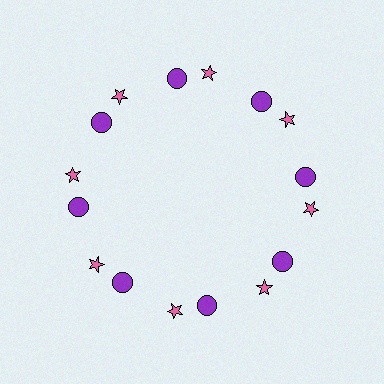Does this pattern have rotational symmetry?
Yes, this pattern has 8-fold rotational symmetry. It looks the same after rotating 45 degrees around the center.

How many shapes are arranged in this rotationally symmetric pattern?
There are 16 shapes, arranged in 8 groups of 2.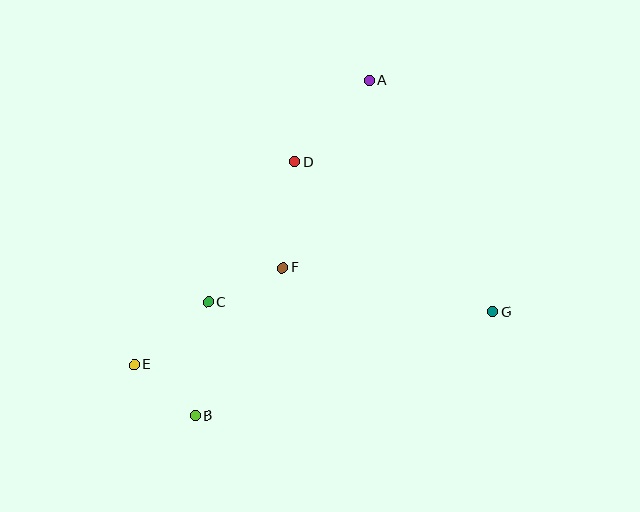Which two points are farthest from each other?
Points A and B are farthest from each other.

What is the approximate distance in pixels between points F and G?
The distance between F and G is approximately 214 pixels.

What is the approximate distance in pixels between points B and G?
The distance between B and G is approximately 315 pixels.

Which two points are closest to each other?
Points B and E are closest to each other.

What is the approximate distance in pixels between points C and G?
The distance between C and G is approximately 285 pixels.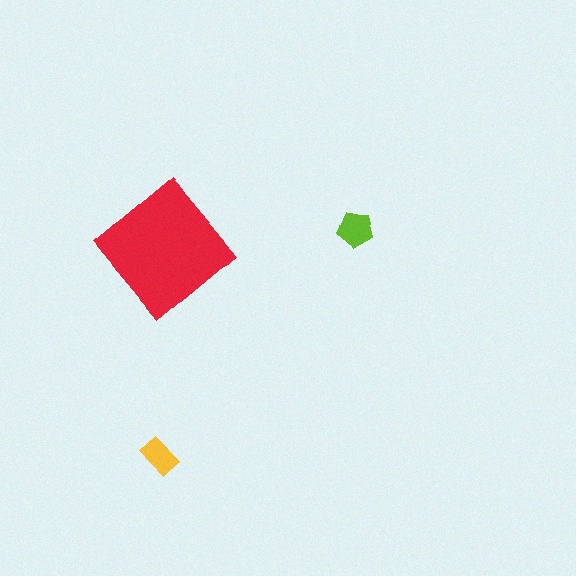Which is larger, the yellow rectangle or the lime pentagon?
The lime pentagon.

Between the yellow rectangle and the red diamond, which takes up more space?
The red diamond.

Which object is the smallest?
The yellow rectangle.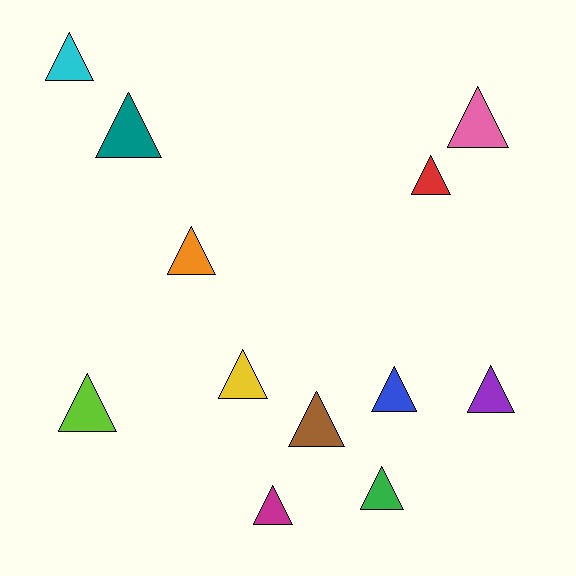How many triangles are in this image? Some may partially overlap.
There are 12 triangles.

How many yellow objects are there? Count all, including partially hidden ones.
There is 1 yellow object.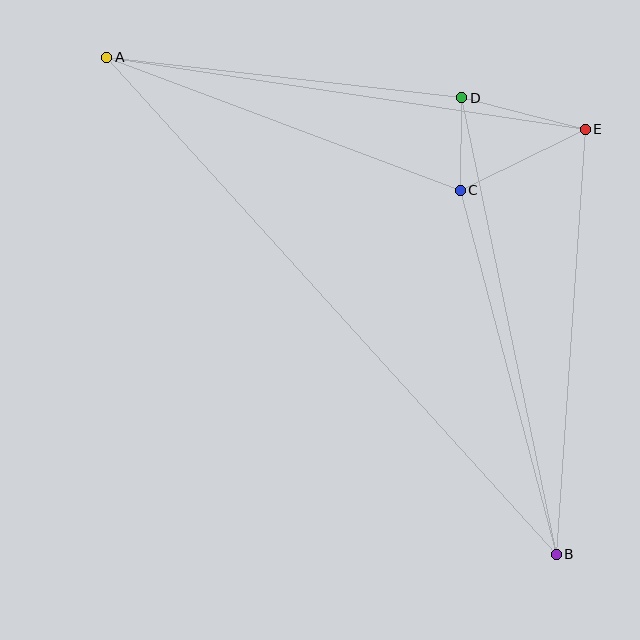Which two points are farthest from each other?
Points A and B are farthest from each other.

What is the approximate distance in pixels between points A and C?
The distance between A and C is approximately 378 pixels.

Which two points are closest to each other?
Points C and D are closest to each other.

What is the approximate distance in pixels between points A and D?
The distance between A and D is approximately 357 pixels.